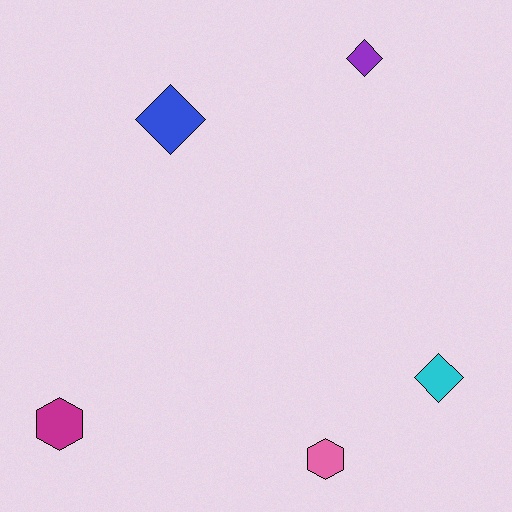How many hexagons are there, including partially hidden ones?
There are 2 hexagons.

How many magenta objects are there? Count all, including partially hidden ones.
There is 1 magenta object.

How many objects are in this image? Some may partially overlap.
There are 5 objects.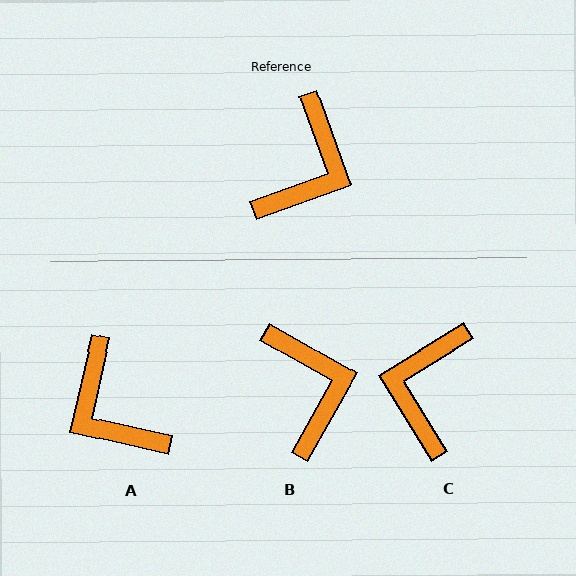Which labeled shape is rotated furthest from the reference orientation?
C, about 168 degrees away.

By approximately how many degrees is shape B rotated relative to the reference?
Approximately 41 degrees counter-clockwise.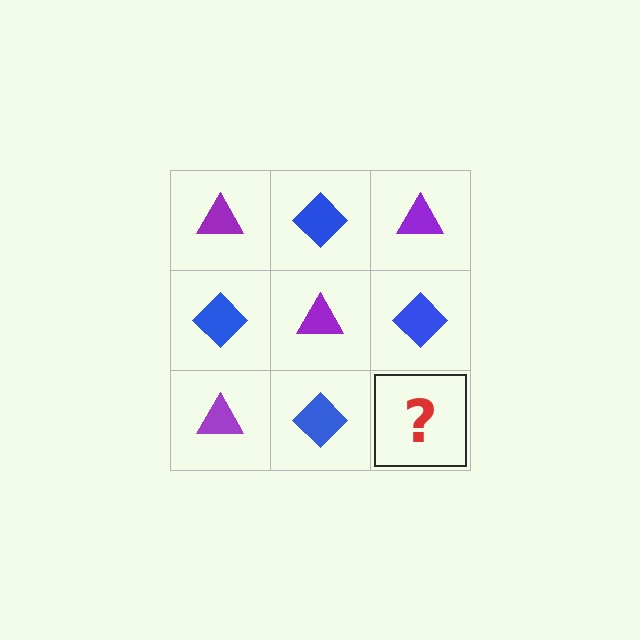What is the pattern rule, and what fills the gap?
The rule is that it alternates purple triangle and blue diamond in a checkerboard pattern. The gap should be filled with a purple triangle.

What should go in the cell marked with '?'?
The missing cell should contain a purple triangle.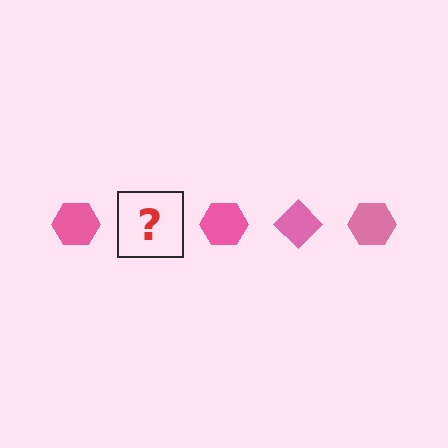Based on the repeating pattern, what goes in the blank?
The blank should be a pink diamond.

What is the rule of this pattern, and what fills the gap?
The rule is that the pattern cycles through hexagon, diamond shapes in pink. The gap should be filled with a pink diamond.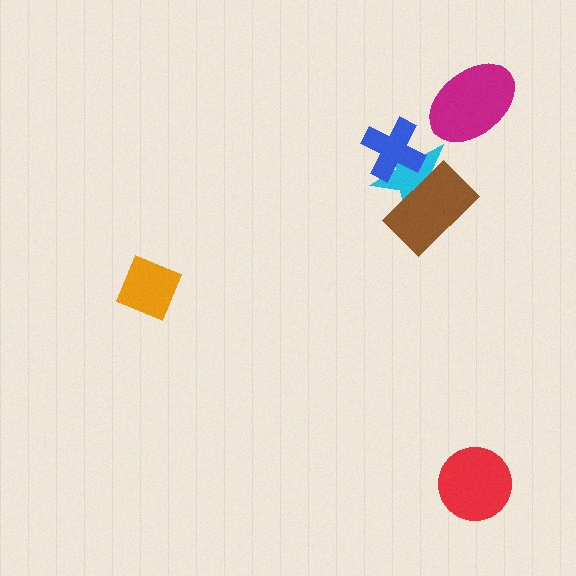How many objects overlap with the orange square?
0 objects overlap with the orange square.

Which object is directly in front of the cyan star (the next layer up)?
The blue cross is directly in front of the cyan star.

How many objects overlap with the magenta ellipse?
0 objects overlap with the magenta ellipse.